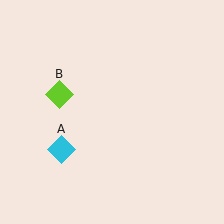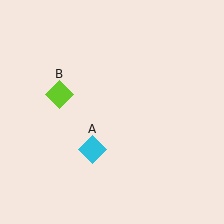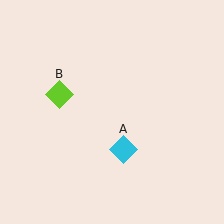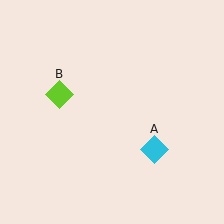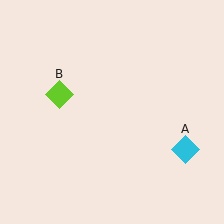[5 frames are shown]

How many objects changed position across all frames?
1 object changed position: cyan diamond (object A).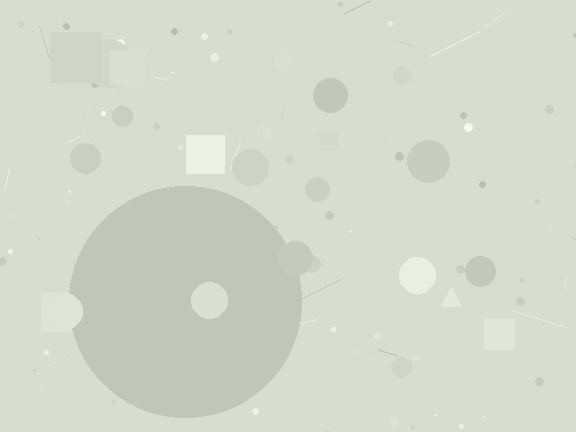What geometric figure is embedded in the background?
A circle is embedded in the background.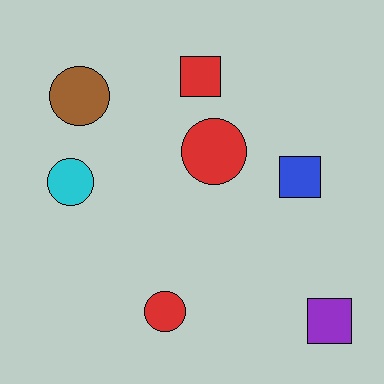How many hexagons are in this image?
There are no hexagons.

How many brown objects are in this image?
There is 1 brown object.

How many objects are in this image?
There are 7 objects.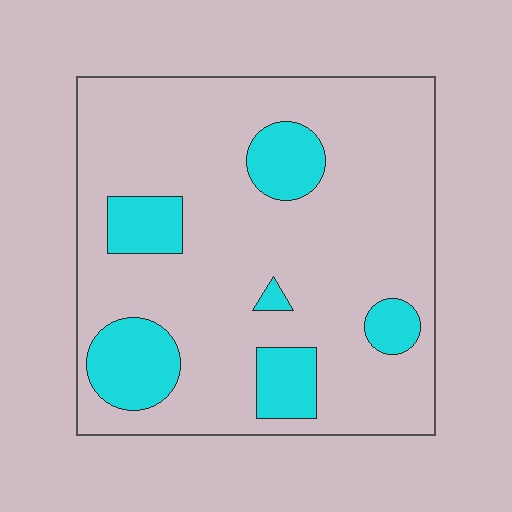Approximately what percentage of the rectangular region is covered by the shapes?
Approximately 20%.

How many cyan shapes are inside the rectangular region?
6.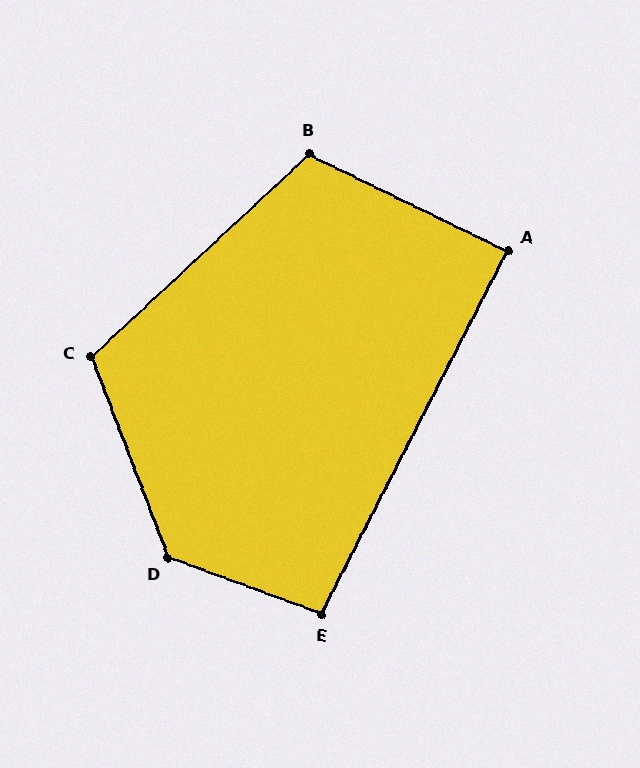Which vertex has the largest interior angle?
D, at approximately 131 degrees.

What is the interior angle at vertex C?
Approximately 112 degrees (obtuse).